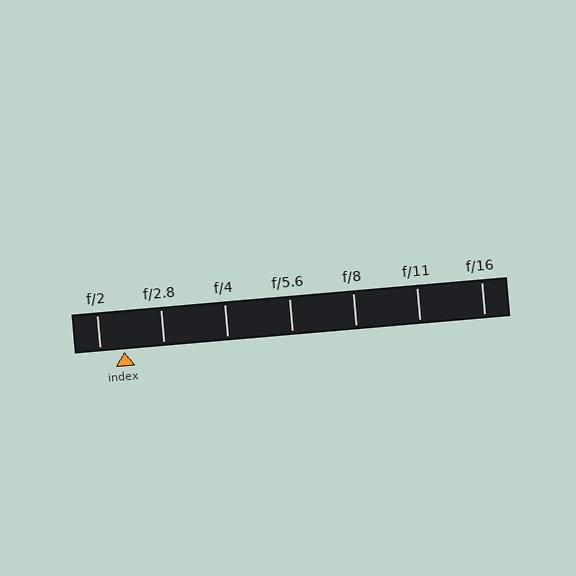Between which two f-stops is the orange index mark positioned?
The index mark is between f/2 and f/2.8.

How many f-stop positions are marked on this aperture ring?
There are 7 f-stop positions marked.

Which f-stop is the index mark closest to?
The index mark is closest to f/2.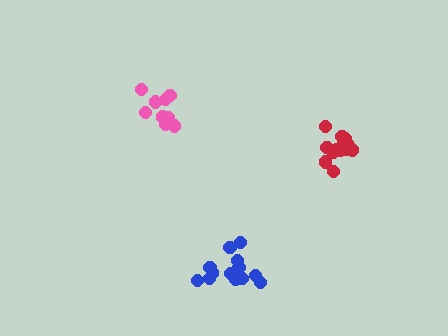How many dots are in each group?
Group 1: 10 dots, Group 2: 14 dots, Group 3: 13 dots (37 total).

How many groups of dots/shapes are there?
There are 3 groups.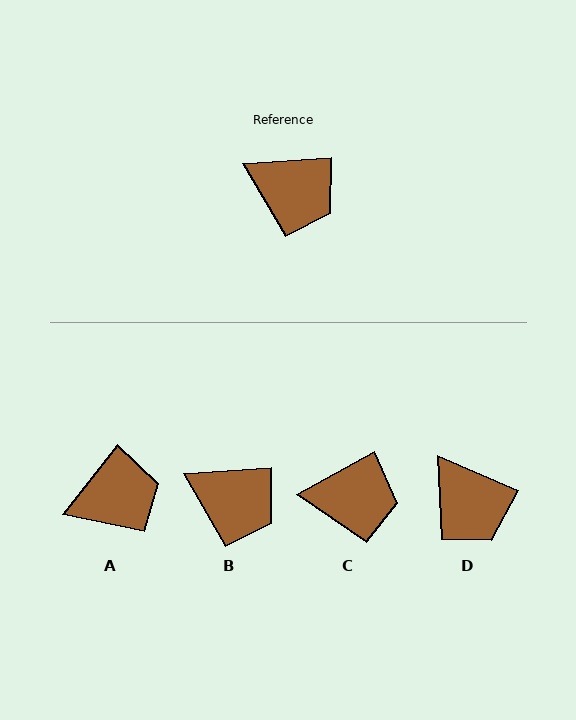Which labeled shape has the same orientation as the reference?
B.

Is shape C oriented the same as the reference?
No, it is off by about 25 degrees.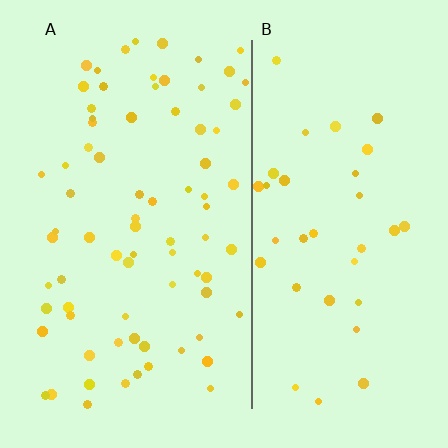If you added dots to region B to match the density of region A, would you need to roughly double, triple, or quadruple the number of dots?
Approximately double.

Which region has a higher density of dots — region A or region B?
A (the left).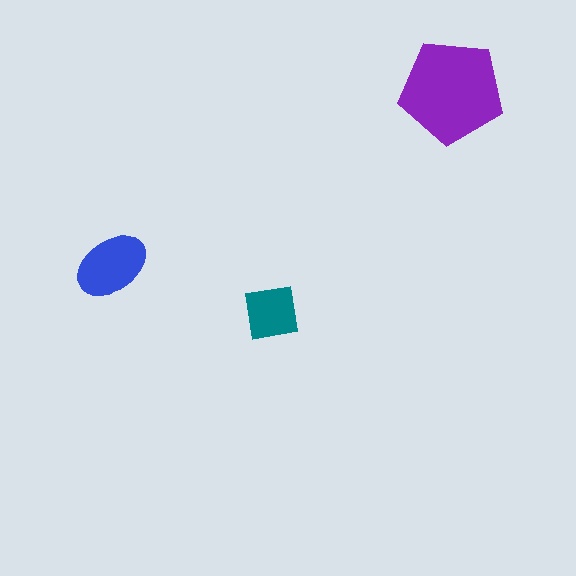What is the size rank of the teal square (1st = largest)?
3rd.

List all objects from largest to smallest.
The purple pentagon, the blue ellipse, the teal square.